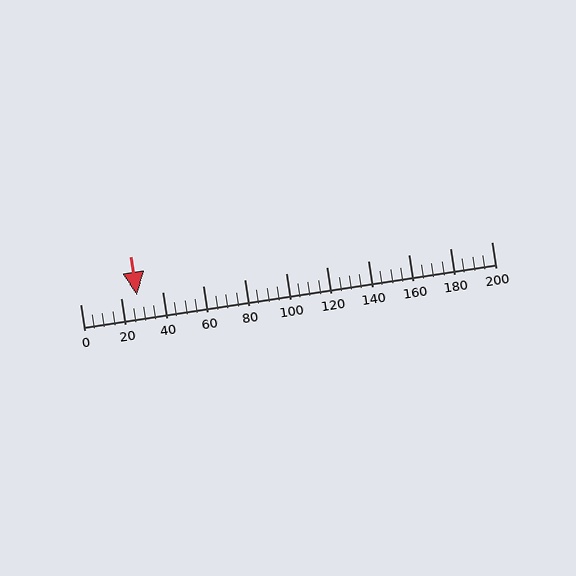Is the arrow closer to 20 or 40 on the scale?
The arrow is closer to 20.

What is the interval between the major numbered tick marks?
The major tick marks are spaced 20 units apart.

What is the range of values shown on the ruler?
The ruler shows values from 0 to 200.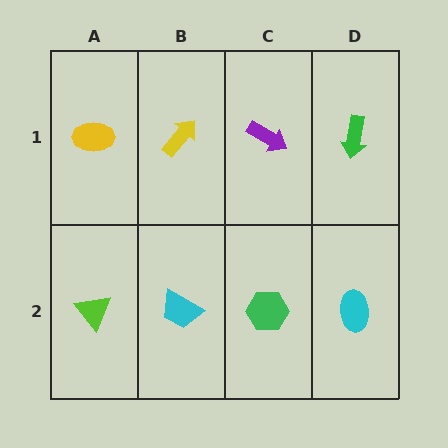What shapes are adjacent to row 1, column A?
A lime triangle (row 2, column A), a yellow arrow (row 1, column B).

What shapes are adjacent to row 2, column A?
A yellow ellipse (row 1, column A), a cyan trapezoid (row 2, column B).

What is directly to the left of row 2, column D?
A green hexagon.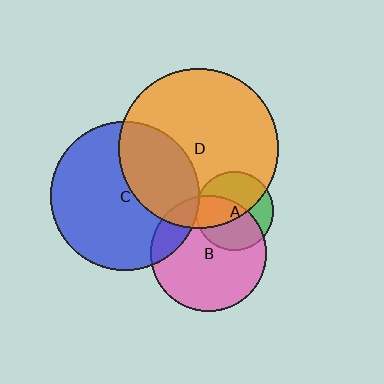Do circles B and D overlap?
Yes.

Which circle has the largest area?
Circle D (orange).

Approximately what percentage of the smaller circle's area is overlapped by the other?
Approximately 20%.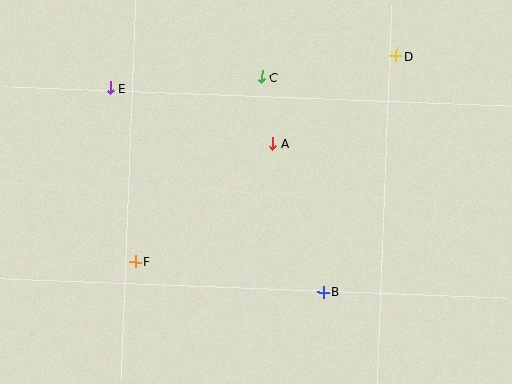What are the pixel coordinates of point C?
Point C is at (261, 77).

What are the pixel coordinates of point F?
Point F is at (136, 262).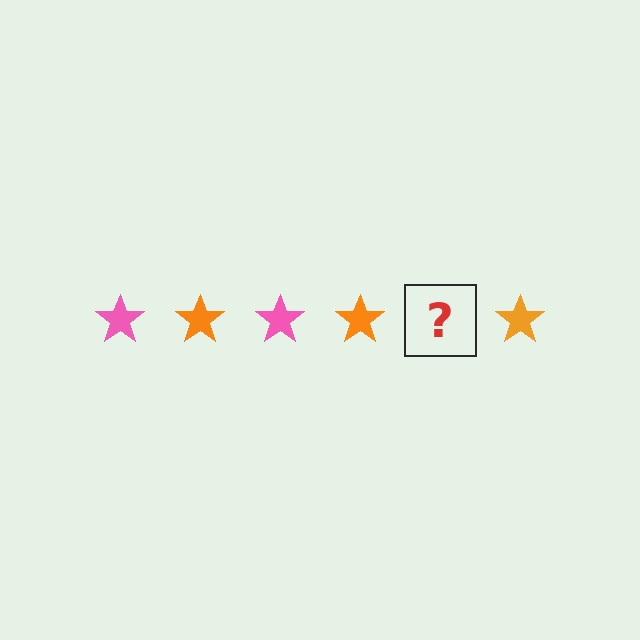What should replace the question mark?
The question mark should be replaced with a pink star.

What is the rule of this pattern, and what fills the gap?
The rule is that the pattern cycles through pink, orange stars. The gap should be filled with a pink star.